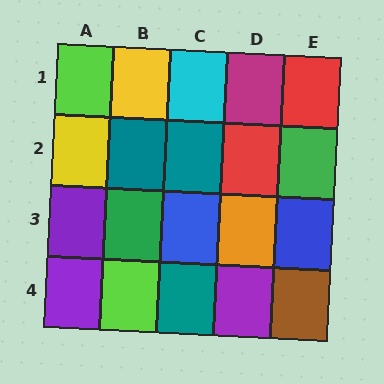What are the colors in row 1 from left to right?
Lime, yellow, cyan, magenta, red.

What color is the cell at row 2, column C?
Teal.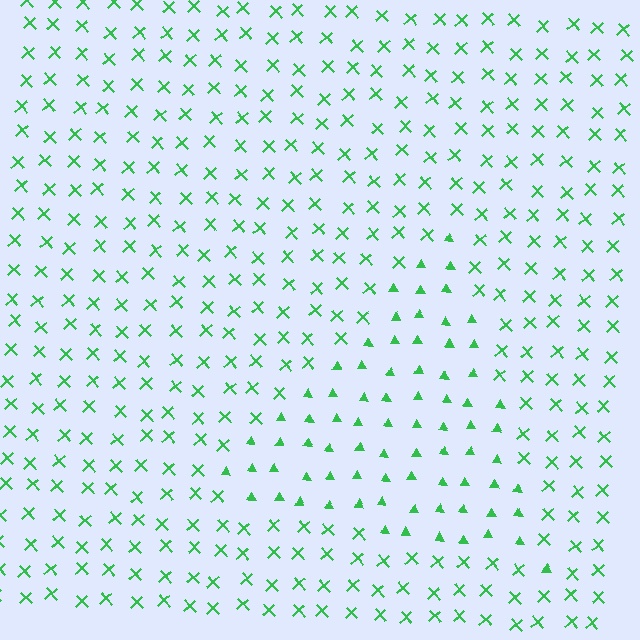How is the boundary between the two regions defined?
The boundary is defined by a change in element shape: triangles inside vs. X marks outside. All elements share the same color and spacing.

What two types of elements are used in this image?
The image uses triangles inside the triangle region and X marks outside it.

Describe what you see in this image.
The image is filled with small green elements arranged in a uniform grid. A triangle-shaped region contains triangles, while the surrounding area contains X marks. The boundary is defined purely by the change in element shape.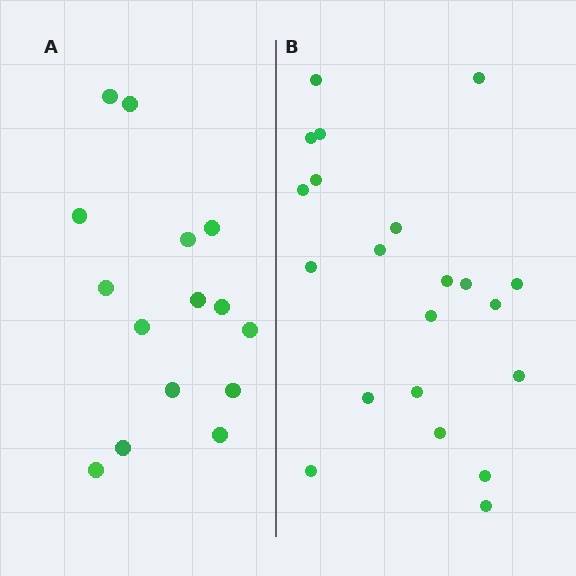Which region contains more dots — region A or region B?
Region B (the right region) has more dots.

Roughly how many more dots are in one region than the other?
Region B has about 6 more dots than region A.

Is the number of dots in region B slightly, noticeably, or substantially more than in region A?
Region B has noticeably more, but not dramatically so. The ratio is roughly 1.4 to 1.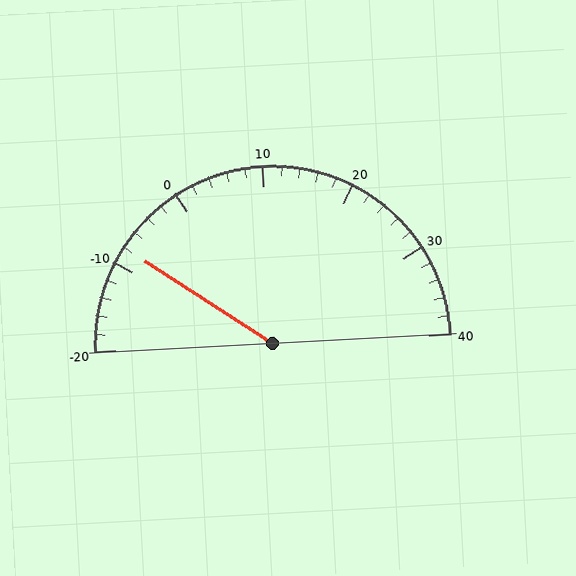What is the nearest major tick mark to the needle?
The nearest major tick mark is -10.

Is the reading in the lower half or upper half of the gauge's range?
The reading is in the lower half of the range (-20 to 40).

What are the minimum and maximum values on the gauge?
The gauge ranges from -20 to 40.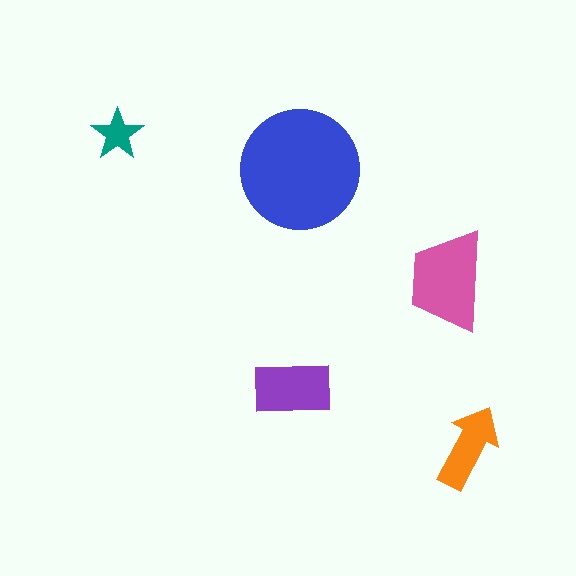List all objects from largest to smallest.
The blue circle, the pink trapezoid, the purple rectangle, the orange arrow, the teal star.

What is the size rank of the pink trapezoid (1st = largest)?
2nd.